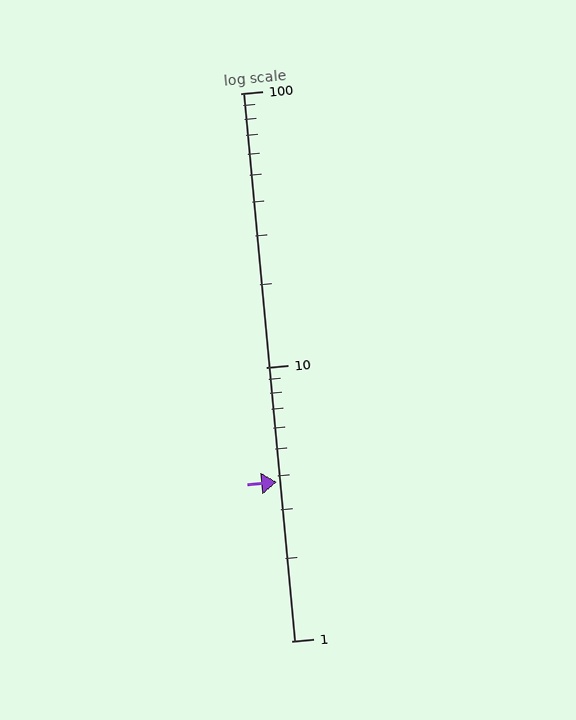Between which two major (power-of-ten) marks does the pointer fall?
The pointer is between 1 and 10.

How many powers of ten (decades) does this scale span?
The scale spans 2 decades, from 1 to 100.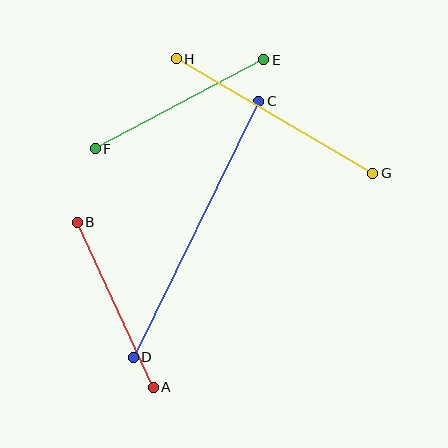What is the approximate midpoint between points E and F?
The midpoint is at approximately (179, 104) pixels.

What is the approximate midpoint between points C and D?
The midpoint is at approximately (196, 229) pixels.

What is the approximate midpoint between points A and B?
The midpoint is at approximately (115, 305) pixels.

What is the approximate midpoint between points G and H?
The midpoint is at approximately (274, 116) pixels.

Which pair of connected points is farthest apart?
Points C and D are farthest apart.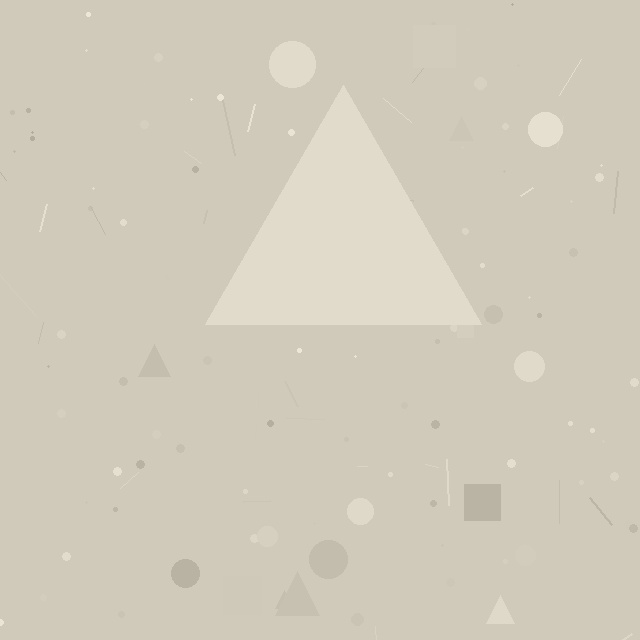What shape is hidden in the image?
A triangle is hidden in the image.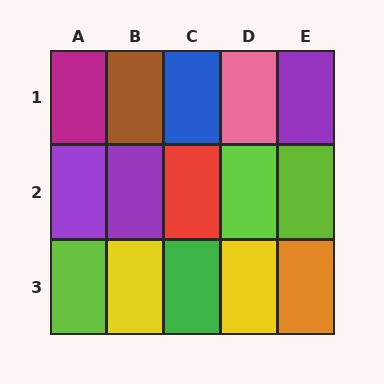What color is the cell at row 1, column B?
Brown.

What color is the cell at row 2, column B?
Purple.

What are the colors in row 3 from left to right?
Lime, yellow, green, yellow, orange.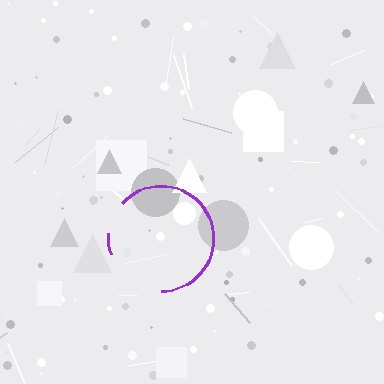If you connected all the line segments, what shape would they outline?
They would outline a circle.